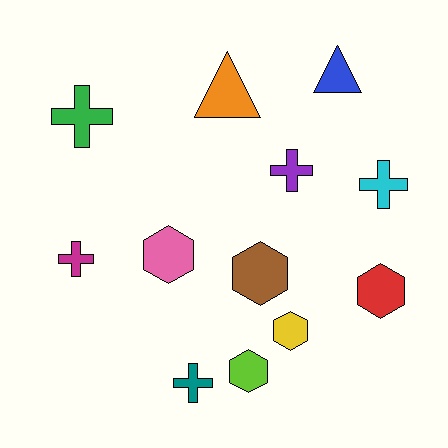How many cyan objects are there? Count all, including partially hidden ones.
There is 1 cyan object.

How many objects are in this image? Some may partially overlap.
There are 12 objects.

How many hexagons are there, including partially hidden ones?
There are 5 hexagons.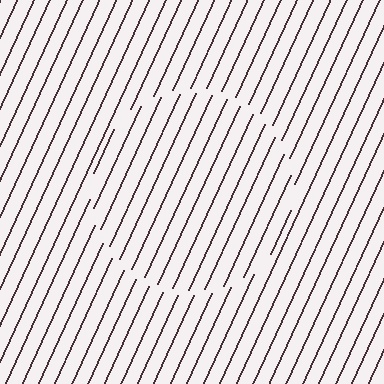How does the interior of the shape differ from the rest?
The interior of the shape contains the same grating, shifted by half a period — the contour is defined by the phase discontinuity where line-ends from the inner and outer gratings abut.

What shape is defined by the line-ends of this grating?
An illusory circle. The interior of the shape contains the same grating, shifted by half a period — the contour is defined by the phase discontinuity where line-ends from the inner and outer gratings abut.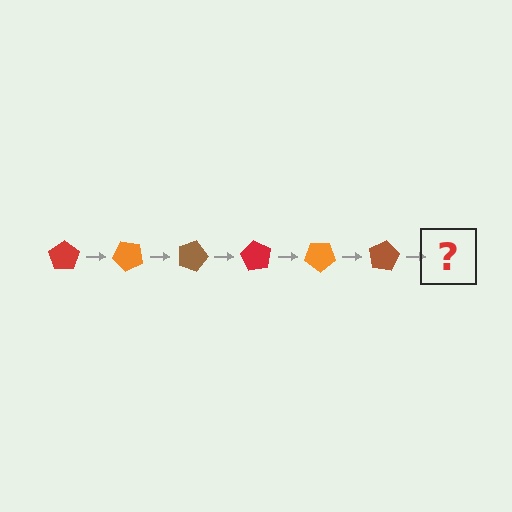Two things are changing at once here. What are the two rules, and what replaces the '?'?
The two rules are that it rotates 45 degrees each step and the color cycles through red, orange, and brown. The '?' should be a red pentagon, rotated 270 degrees from the start.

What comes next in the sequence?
The next element should be a red pentagon, rotated 270 degrees from the start.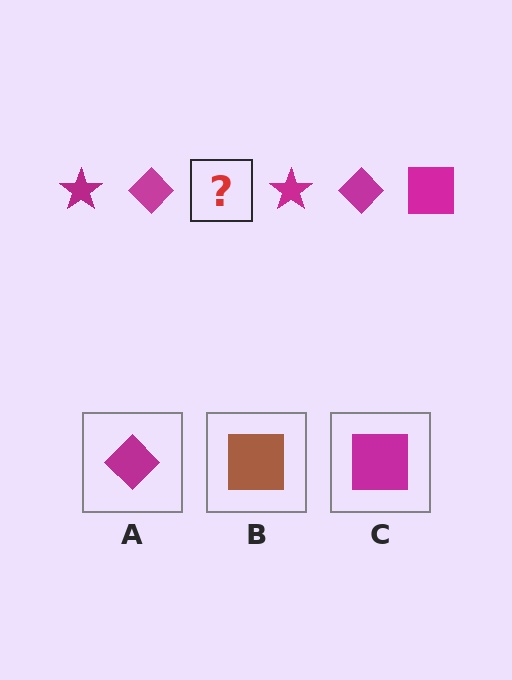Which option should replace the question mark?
Option C.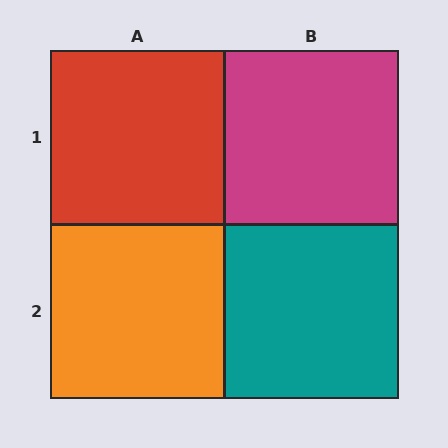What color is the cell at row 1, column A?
Red.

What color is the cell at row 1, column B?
Magenta.